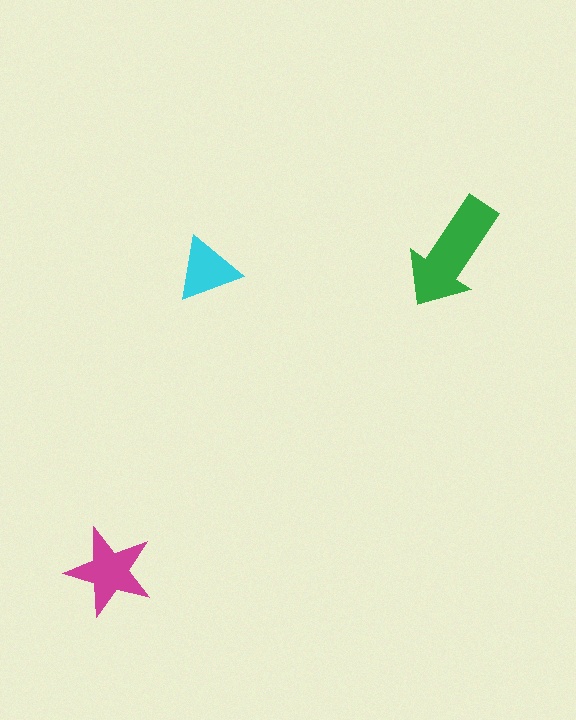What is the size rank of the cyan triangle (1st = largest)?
3rd.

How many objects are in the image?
There are 3 objects in the image.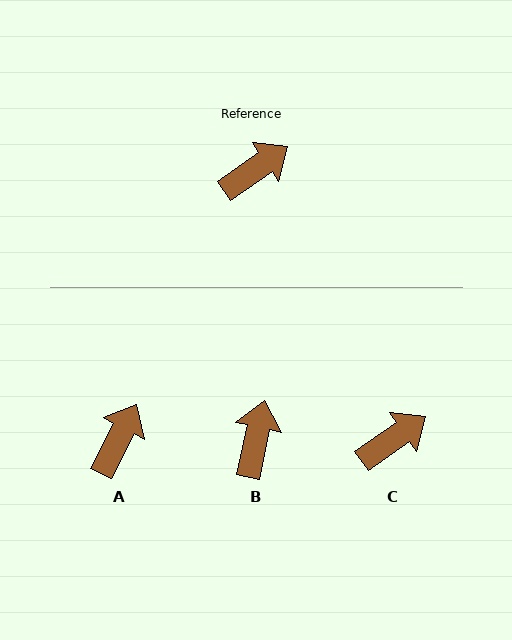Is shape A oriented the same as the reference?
No, it is off by about 28 degrees.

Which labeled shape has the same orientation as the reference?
C.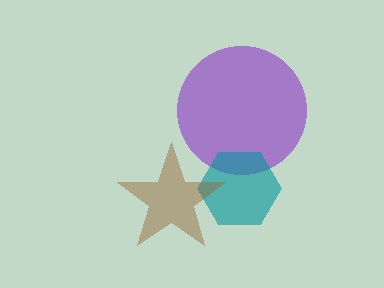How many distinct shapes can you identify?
There are 3 distinct shapes: a purple circle, a teal hexagon, a brown star.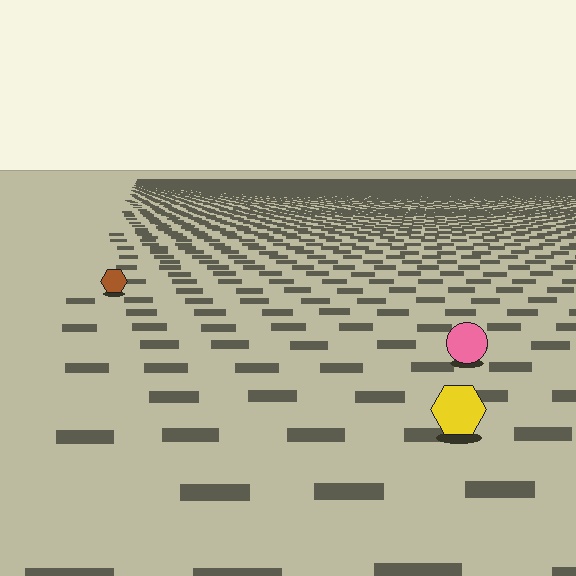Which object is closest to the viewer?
The yellow hexagon is closest. The texture marks near it are larger and more spread out.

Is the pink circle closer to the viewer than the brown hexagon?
Yes. The pink circle is closer — you can tell from the texture gradient: the ground texture is coarser near it.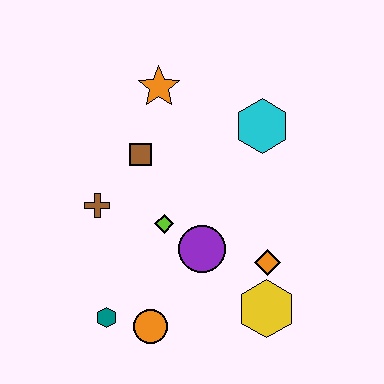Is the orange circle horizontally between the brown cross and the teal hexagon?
No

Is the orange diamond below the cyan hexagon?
Yes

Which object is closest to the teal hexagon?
The orange circle is closest to the teal hexagon.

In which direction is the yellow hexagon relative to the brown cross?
The yellow hexagon is to the right of the brown cross.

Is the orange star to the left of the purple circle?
Yes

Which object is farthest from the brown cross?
The yellow hexagon is farthest from the brown cross.